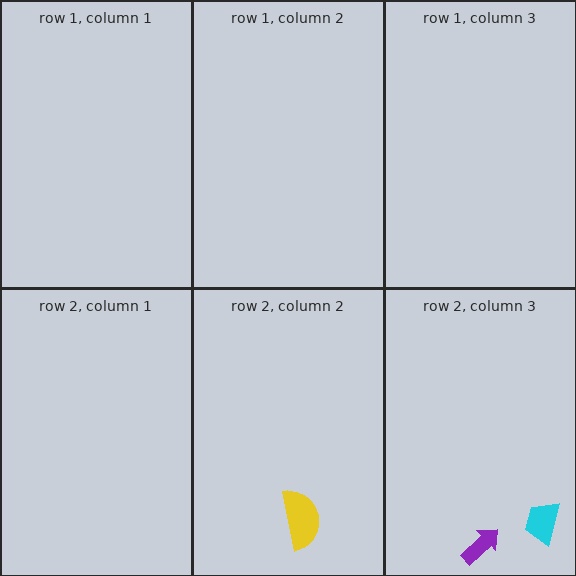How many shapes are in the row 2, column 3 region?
2.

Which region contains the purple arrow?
The row 2, column 3 region.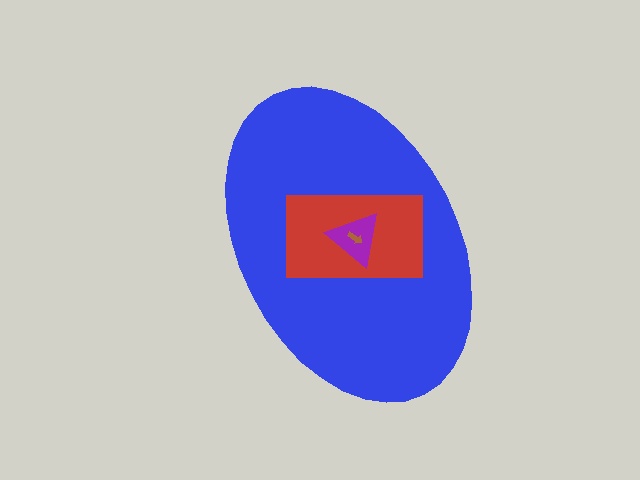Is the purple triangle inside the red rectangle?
Yes.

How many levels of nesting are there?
4.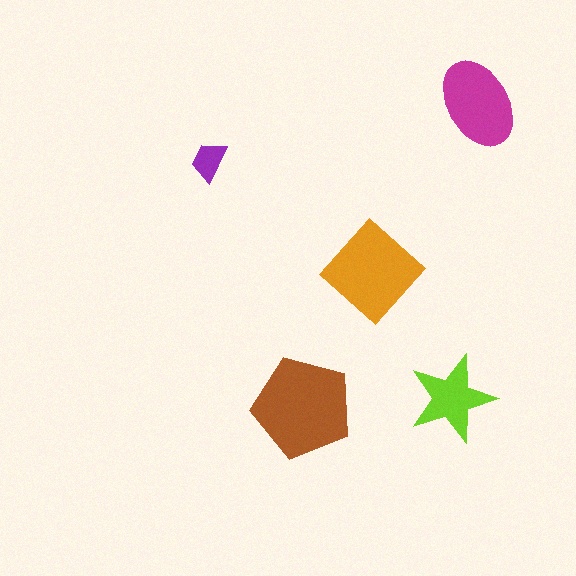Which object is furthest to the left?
The purple trapezoid is leftmost.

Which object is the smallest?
The purple trapezoid.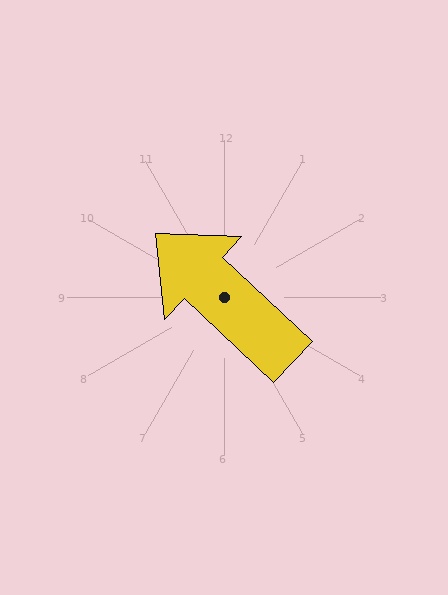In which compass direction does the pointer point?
Northwest.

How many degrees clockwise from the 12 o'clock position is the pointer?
Approximately 313 degrees.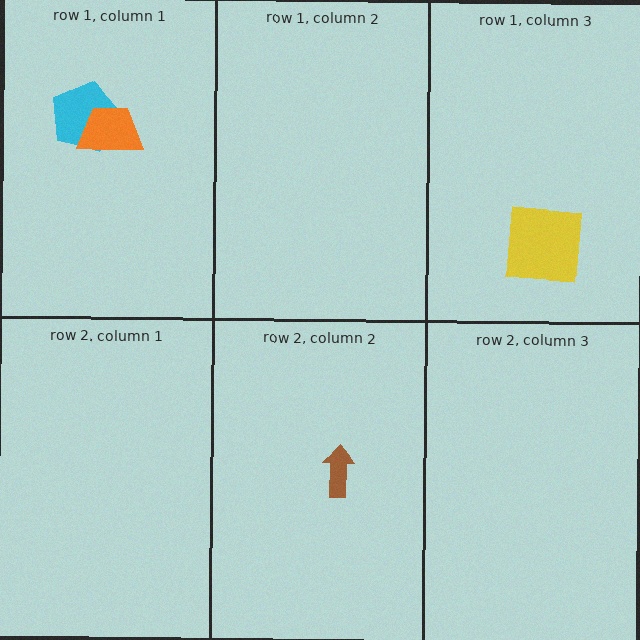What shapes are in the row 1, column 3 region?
The yellow square.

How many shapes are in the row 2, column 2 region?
1.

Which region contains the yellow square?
The row 1, column 3 region.